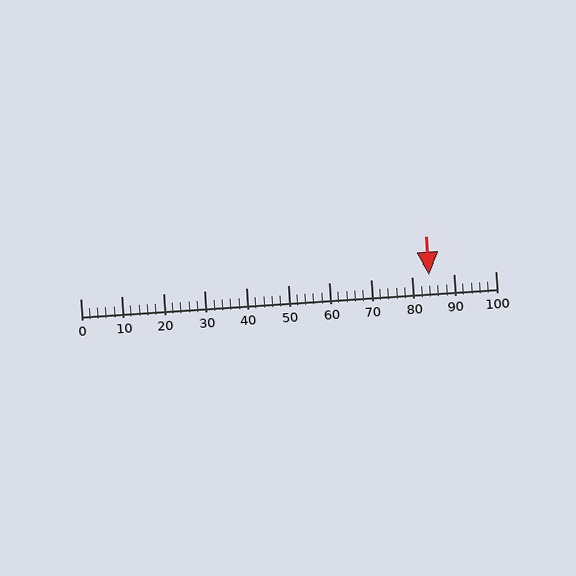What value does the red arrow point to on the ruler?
The red arrow points to approximately 84.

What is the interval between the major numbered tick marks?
The major tick marks are spaced 10 units apart.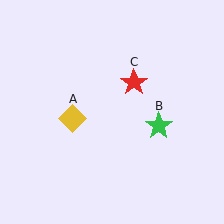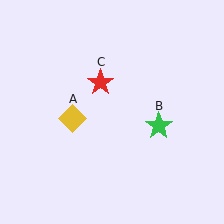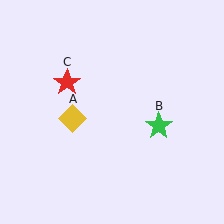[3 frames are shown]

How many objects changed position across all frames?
1 object changed position: red star (object C).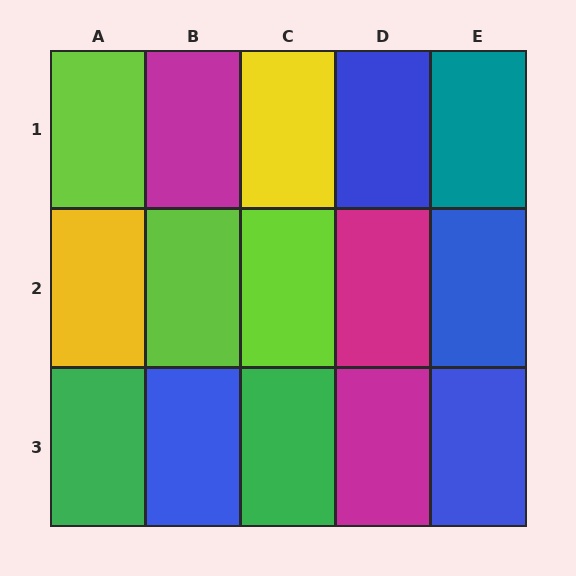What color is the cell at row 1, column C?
Yellow.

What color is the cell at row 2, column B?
Lime.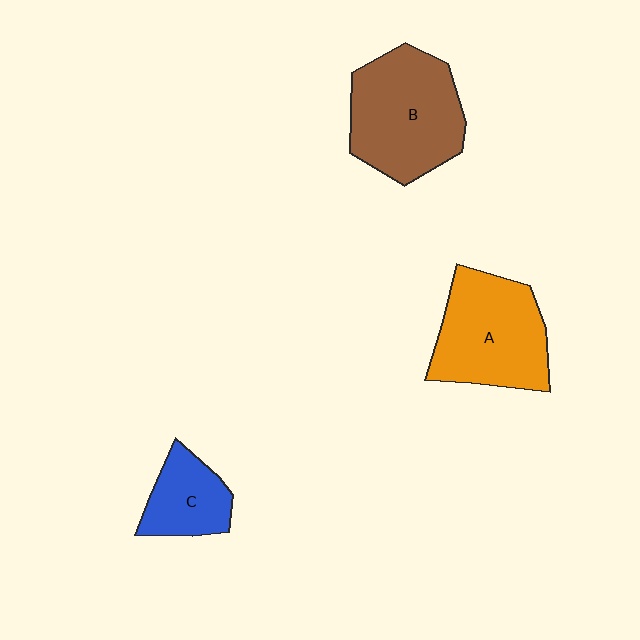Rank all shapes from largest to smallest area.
From largest to smallest: B (brown), A (orange), C (blue).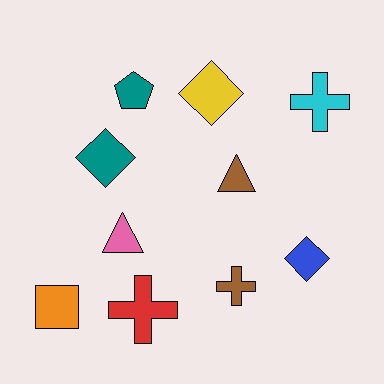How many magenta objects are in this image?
There are no magenta objects.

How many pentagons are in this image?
There is 1 pentagon.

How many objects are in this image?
There are 10 objects.